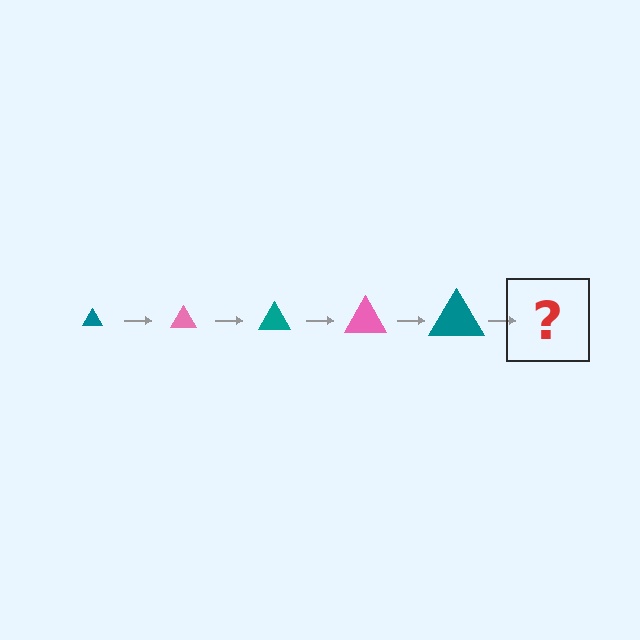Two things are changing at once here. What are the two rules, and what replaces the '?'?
The two rules are that the triangle grows larger each step and the color cycles through teal and pink. The '?' should be a pink triangle, larger than the previous one.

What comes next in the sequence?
The next element should be a pink triangle, larger than the previous one.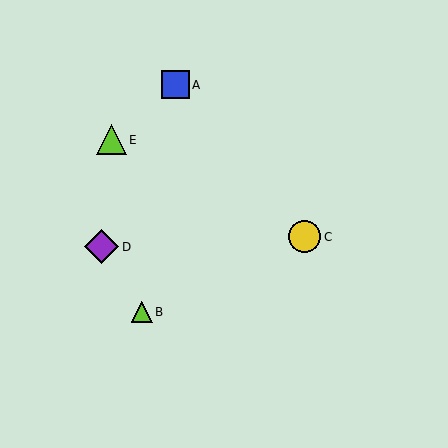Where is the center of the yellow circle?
The center of the yellow circle is at (304, 237).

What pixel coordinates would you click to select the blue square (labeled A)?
Click at (176, 85) to select the blue square A.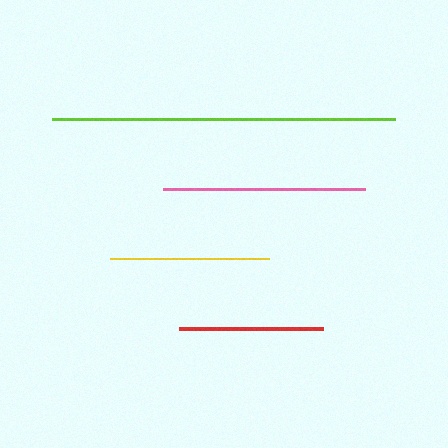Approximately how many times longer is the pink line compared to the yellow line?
The pink line is approximately 1.3 times the length of the yellow line.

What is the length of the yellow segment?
The yellow segment is approximately 158 pixels long.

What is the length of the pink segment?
The pink segment is approximately 202 pixels long.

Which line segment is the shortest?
The red line is the shortest at approximately 144 pixels.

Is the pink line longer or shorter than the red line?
The pink line is longer than the red line.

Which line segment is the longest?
The lime line is the longest at approximately 343 pixels.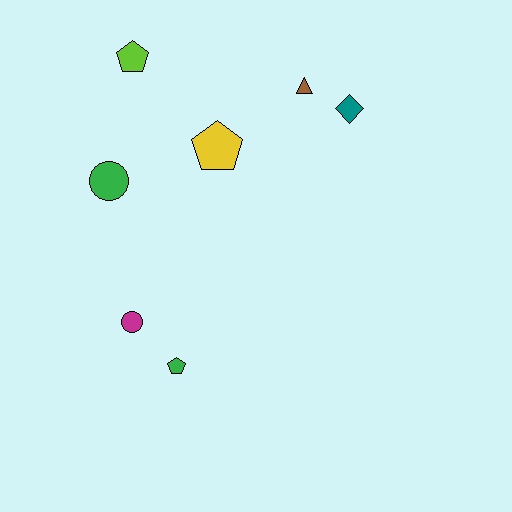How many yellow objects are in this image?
There is 1 yellow object.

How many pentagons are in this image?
There are 3 pentagons.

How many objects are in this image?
There are 7 objects.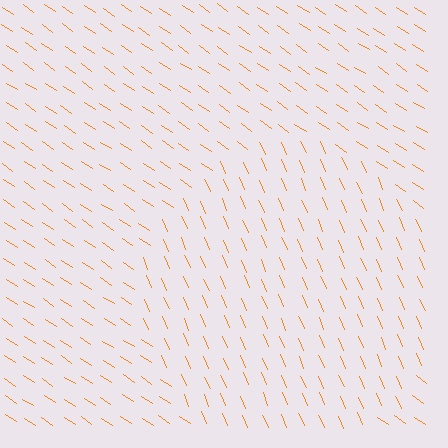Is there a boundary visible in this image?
Yes, there is a texture boundary formed by a change in line orientation.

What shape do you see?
I see a circle.